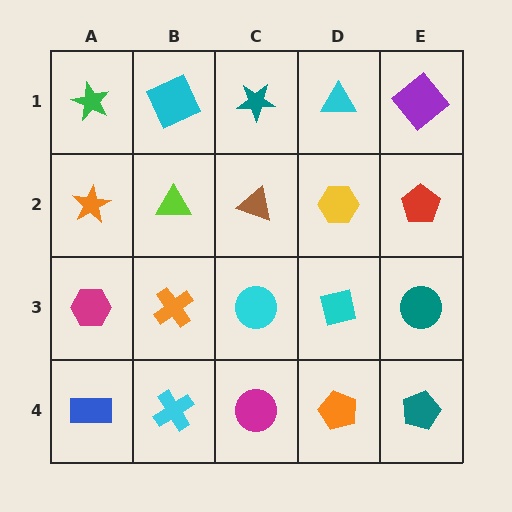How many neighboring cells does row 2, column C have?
4.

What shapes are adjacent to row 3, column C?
A brown triangle (row 2, column C), a magenta circle (row 4, column C), an orange cross (row 3, column B), a cyan square (row 3, column D).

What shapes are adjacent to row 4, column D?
A cyan square (row 3, column D), a magenta circle (row 4, column C), a teal pentagon (row 4, column E).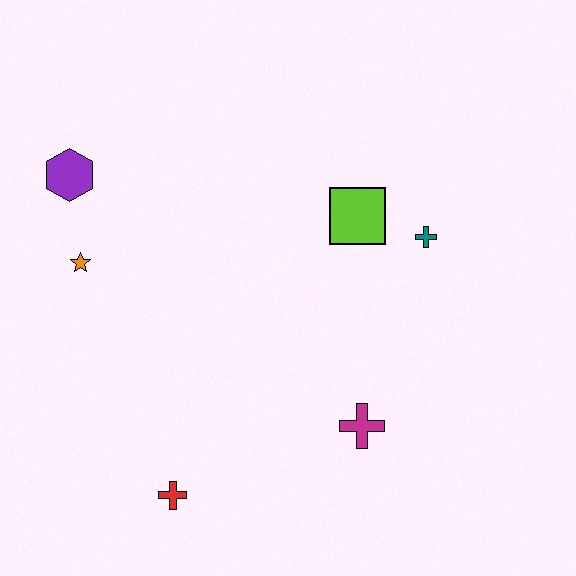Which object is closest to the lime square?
The teal cross is closest to the lime square.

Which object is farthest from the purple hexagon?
The magenta cross is farthest from the purple hexagon.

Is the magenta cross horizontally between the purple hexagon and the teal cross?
Yes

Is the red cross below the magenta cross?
Yes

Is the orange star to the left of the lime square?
Yes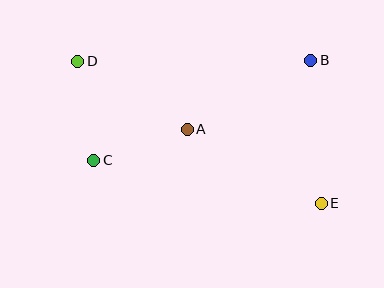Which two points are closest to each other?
Points A and C are closest to each other.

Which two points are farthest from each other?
Points D and E are farthest from each other.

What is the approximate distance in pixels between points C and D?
The distance between C and D is approximately 100 pixels.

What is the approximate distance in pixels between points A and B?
The distance between A and B is approximately 141 pixels.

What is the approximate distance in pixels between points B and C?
The distance between B and C is approximately 239 pixels.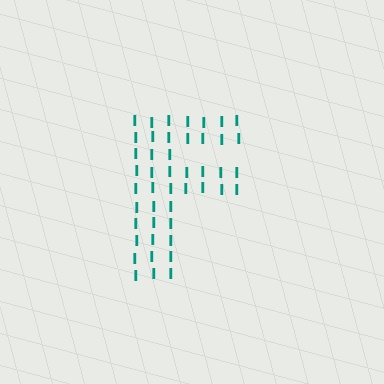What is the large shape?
The large shape is the letter F.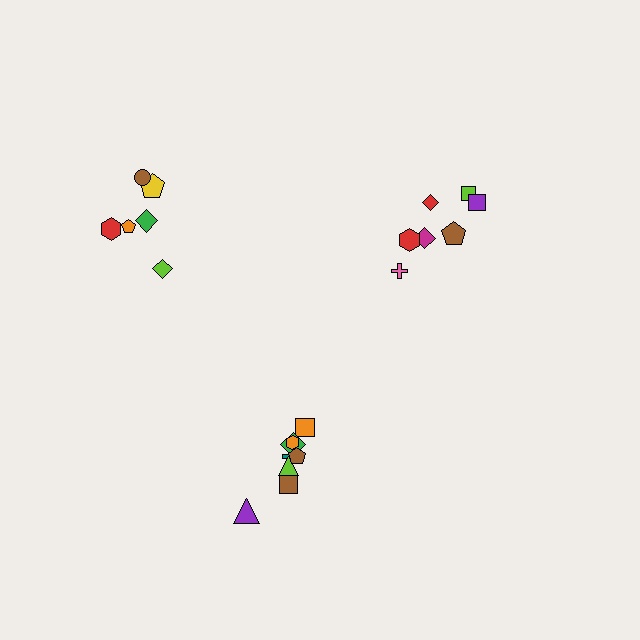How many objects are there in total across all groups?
There are 22 objects.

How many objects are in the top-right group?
There are 8 objects.